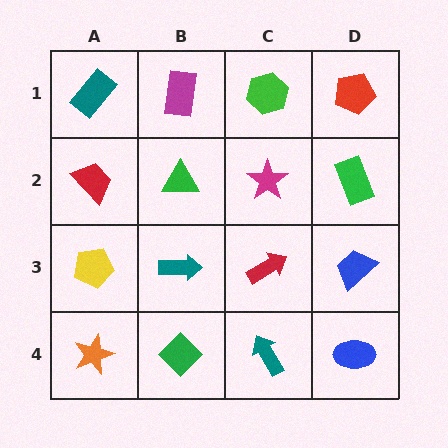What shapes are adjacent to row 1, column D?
A green rectangle (row 2, column D), a green hexagon (row 1, column C).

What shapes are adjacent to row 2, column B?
A magenta rectangle (row 1, column B), a teal arrow (row 3, column B), a red trapezoid (row 2, column A), a magenta star (row 2, column C).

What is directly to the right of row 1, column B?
A green hexagon.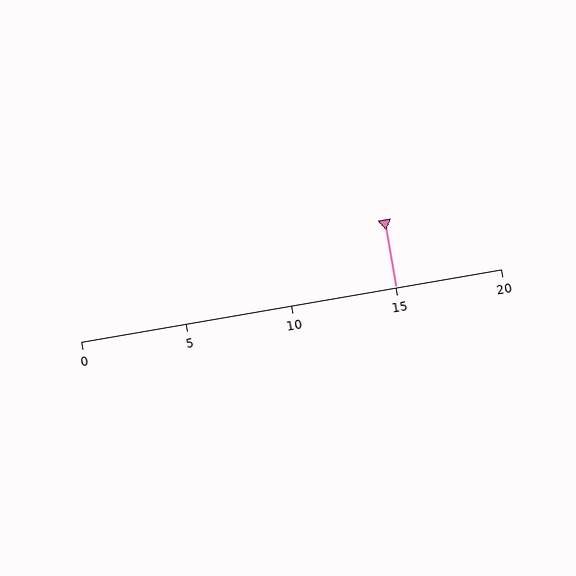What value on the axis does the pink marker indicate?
The marker indicates approximately 15.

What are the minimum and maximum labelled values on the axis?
The axis runs from 0 to 20.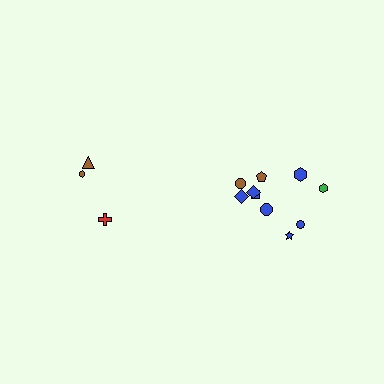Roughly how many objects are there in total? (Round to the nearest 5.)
Roughly 15 objects in total.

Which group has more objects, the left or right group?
The right group.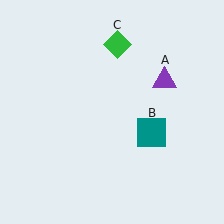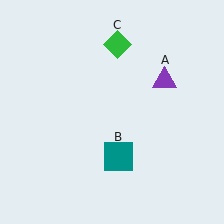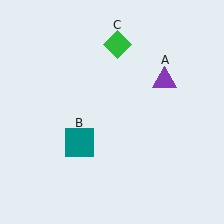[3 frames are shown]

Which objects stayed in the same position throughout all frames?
Purple triangle (object A) and green diamond (object C) remained stationary.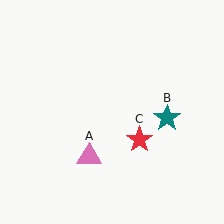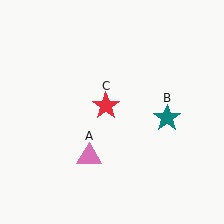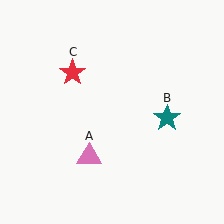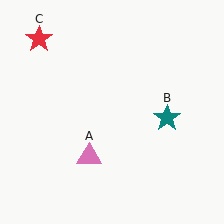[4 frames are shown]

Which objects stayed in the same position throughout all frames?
Pink triangle (object A) and teal star (object B) remained stationary.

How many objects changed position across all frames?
1 object changed position: red star (object C).